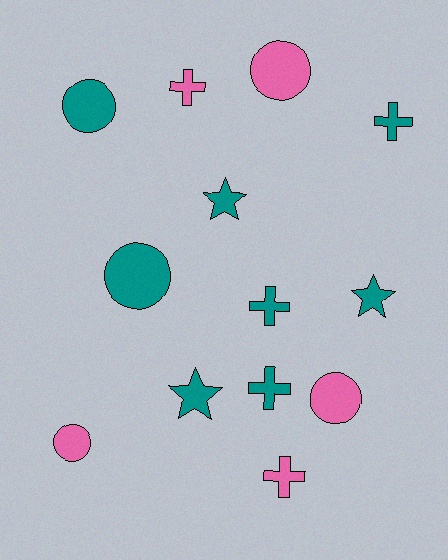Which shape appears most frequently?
Cross, with 5 objects.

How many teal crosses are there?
There are 3 teal crosses.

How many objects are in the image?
There are 13 objects.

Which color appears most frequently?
Teal, with 8 objects.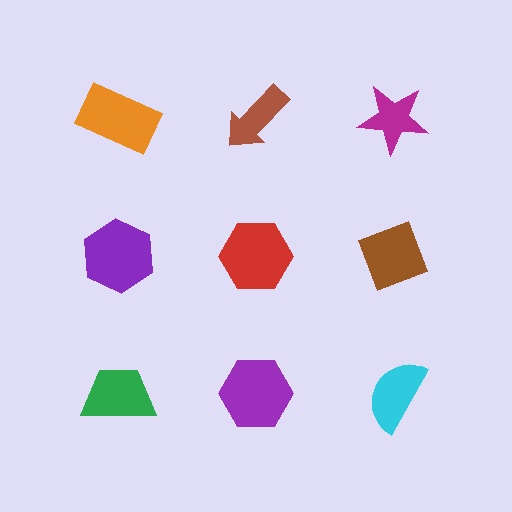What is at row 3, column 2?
A purple hexagon.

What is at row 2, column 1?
A purple hexagon.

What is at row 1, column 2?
A brown arrow.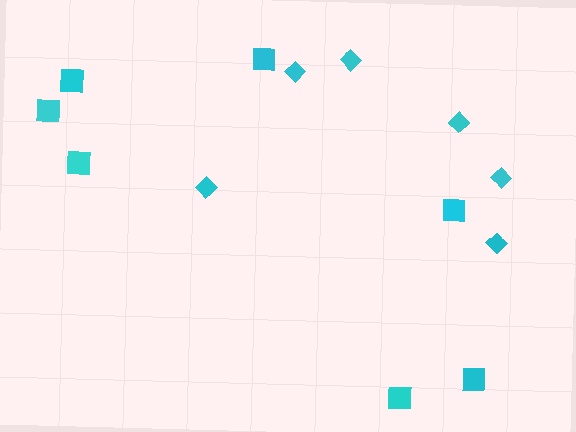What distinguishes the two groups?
There are 2 groups: one group of squares (7) and one group of diamonds (6).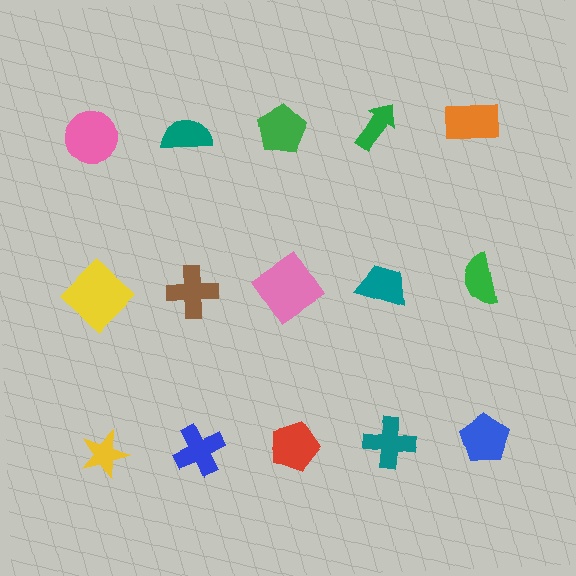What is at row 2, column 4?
A teal trapezoid.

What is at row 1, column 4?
A green arrow.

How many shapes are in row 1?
5 shapes.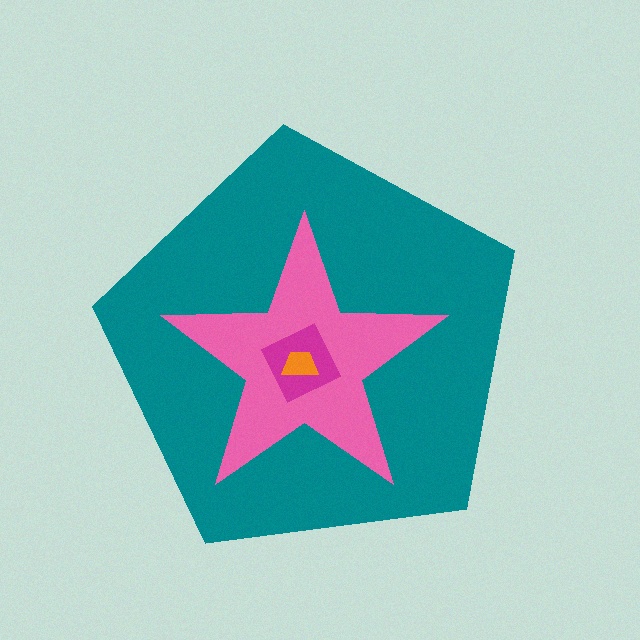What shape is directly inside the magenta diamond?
The orange trapezoid.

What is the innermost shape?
The orange trapezoid.